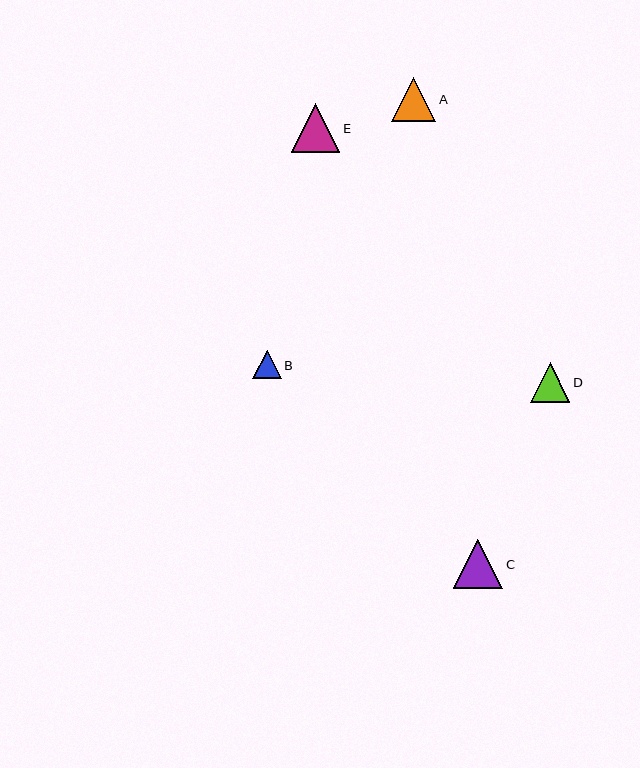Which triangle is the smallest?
Triangle B is the smallest with a size of approximately 28 pixels.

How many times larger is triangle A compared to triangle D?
Triangle A is approximately 1.1 times the size of triangle D.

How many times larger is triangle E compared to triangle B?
Triangle E is approximately 1.7 times the size of triangle B.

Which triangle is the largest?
Triangle C is the largest with a size of approximately 49 pixels.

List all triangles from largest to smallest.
From largest to smallest: C, E, A, D, B.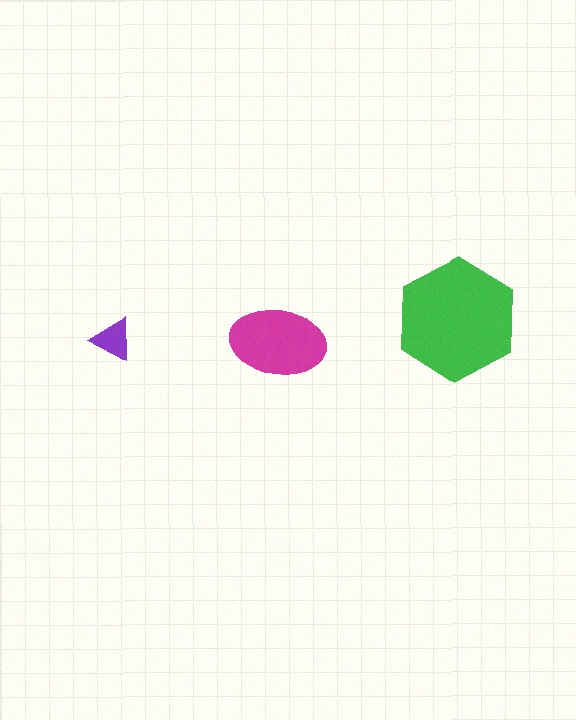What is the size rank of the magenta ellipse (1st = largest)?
2nd.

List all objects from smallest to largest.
The purple triangle, the magenta ellipse, the green hexagon.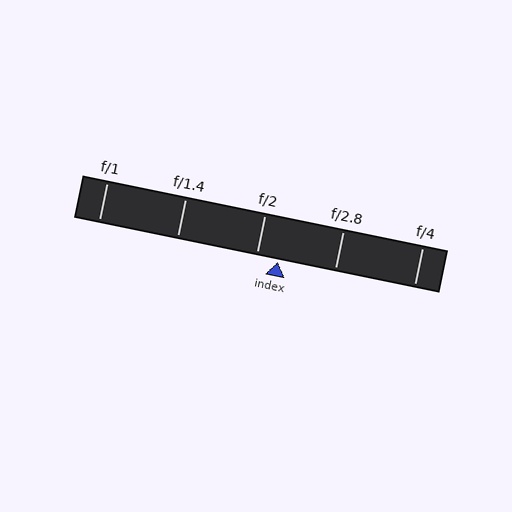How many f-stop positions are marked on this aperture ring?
There are 5 f-stop positions marked.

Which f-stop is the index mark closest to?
The index mark is closest to f/2.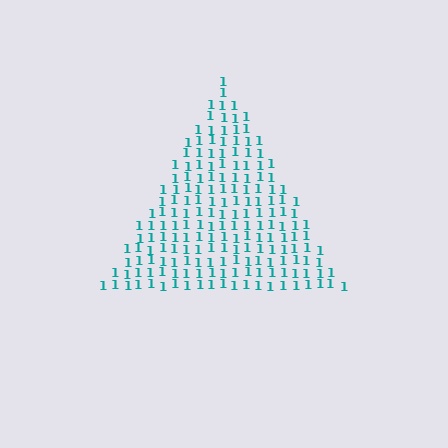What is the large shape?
The large shape is a triangle.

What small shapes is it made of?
It is made of small digit 1's.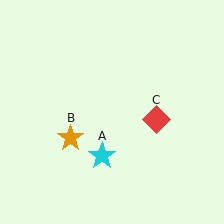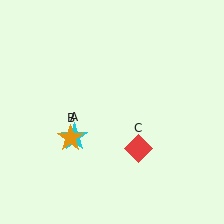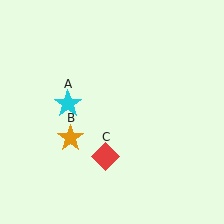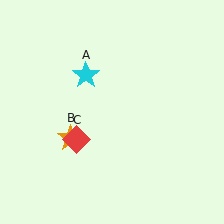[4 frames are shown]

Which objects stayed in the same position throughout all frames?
Orange star (object B) remained stationary.